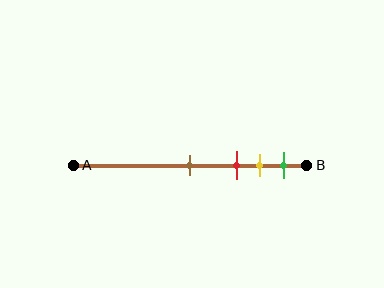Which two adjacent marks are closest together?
The yellow and green marks are the closest adjacent pair.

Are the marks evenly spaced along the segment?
No, the marks are not evenly spaced.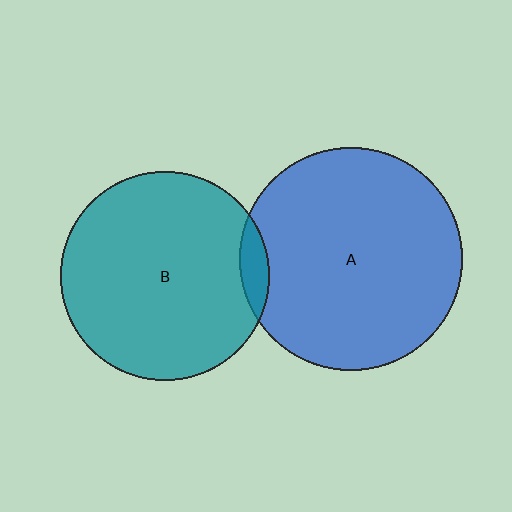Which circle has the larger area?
Circle A (blue).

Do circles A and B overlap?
Yes.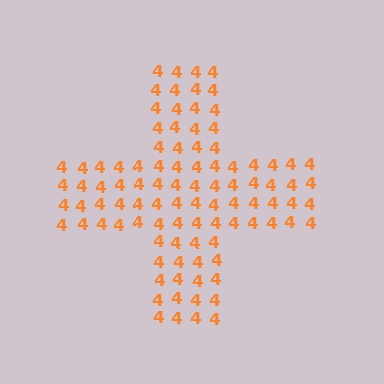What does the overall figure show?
The overall figure shows a cross.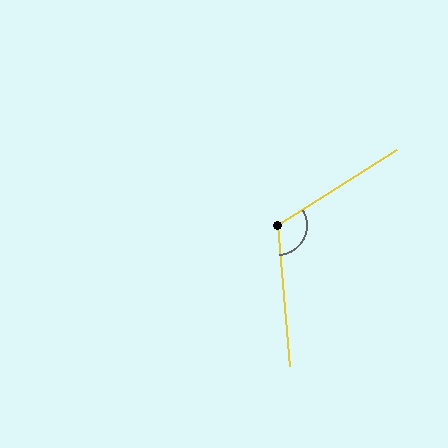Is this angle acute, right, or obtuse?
It is obtuse.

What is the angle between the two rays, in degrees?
Approximately 117 degrees.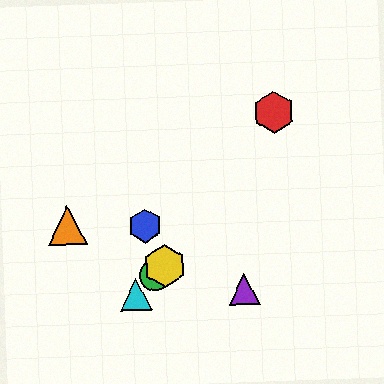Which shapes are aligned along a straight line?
The green circle, the yellow hexagon, the cyan triangle are aligned along a straight line.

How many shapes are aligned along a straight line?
3 shapes (the green circle, the yellow hexagon, the cyan triangle) are aligned along a straight line.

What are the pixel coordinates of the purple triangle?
The purple triangle is at (244, 290).